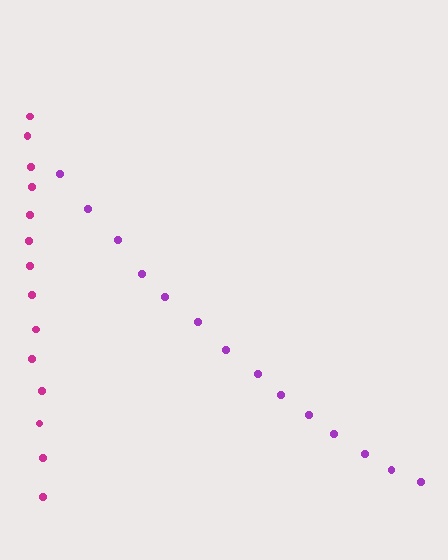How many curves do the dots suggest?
There are 2 distinct paths.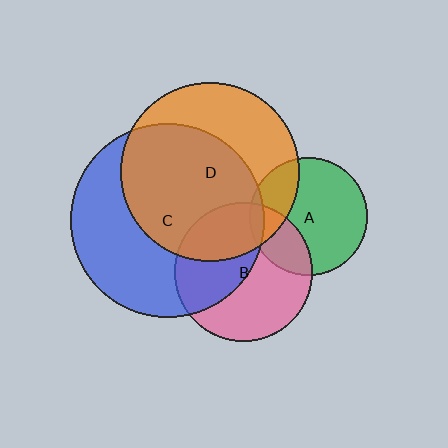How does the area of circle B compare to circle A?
Approximately 1.4 times.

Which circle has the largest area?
Circle C (blue).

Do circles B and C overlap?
Yes.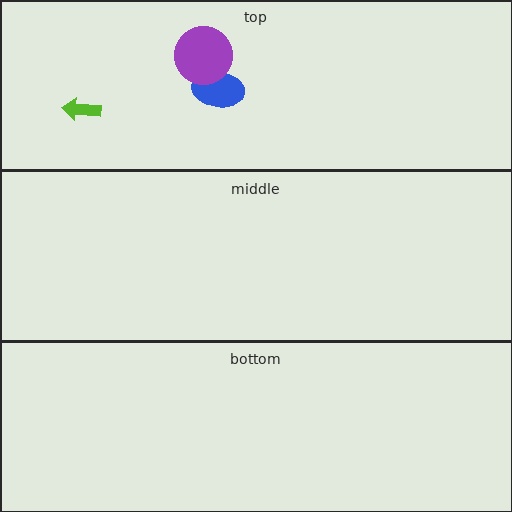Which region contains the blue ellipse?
The top region.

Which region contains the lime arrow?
The top region.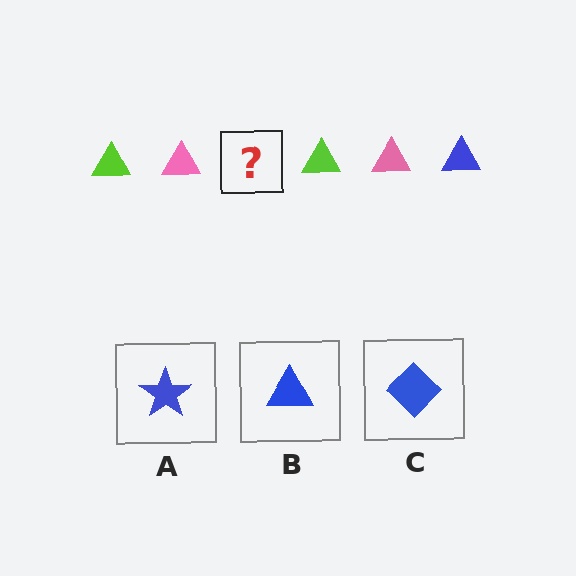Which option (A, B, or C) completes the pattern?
B.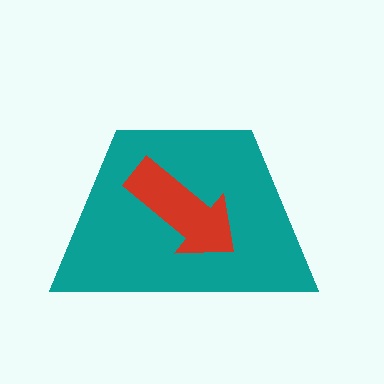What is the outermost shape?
The teal trapezoid.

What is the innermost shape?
The red arrow.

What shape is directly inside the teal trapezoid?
The red arrow.